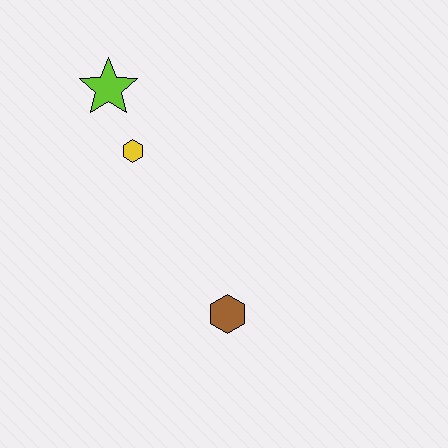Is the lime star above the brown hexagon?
Yes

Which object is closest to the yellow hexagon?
The lime star is closest to the yellow hexagon.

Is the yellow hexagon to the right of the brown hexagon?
No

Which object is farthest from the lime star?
The brown hexagon is farthest from the lime star.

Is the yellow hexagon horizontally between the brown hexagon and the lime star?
Yes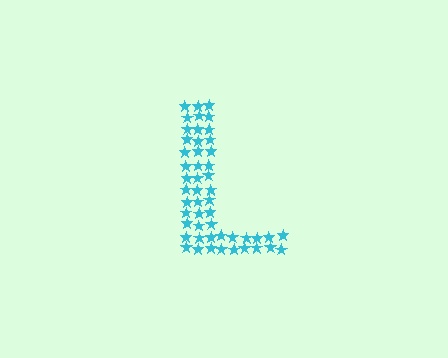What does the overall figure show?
The overall figure shows the letter L.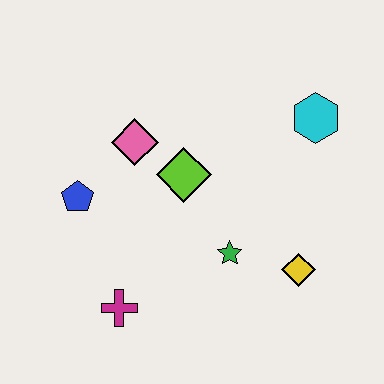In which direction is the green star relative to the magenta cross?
The green star is to the right of the magenta cross.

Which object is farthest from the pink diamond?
The yellow diamond is farthest from the pink diamond.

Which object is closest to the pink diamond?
The lime diamond is closest to the pink diamond.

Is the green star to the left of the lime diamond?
No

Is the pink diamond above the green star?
Yes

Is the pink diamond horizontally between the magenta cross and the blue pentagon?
No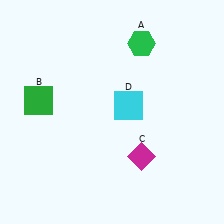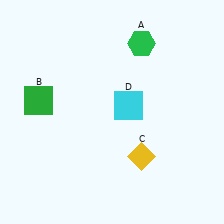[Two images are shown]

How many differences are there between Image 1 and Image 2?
There is 1 difference between the two images.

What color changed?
The diamond (C) changed from magenta in Image 1 to yellow in Image 2.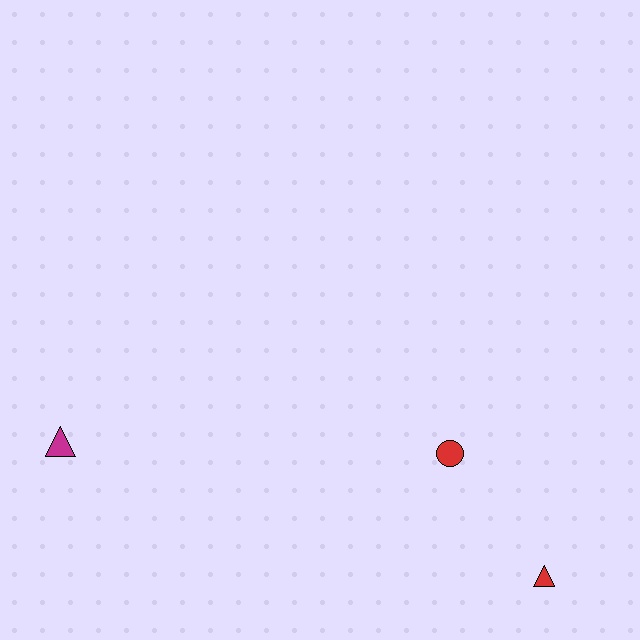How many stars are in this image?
There are no stars.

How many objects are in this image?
There are 3 objects.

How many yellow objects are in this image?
There are no yellow objects.